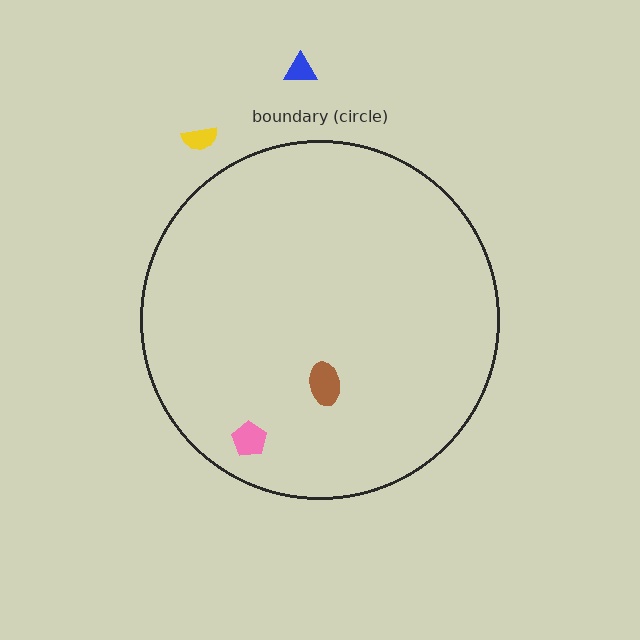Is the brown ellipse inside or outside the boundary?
Inside.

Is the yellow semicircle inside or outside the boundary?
Outside.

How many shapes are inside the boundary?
2 inside, 2 outside.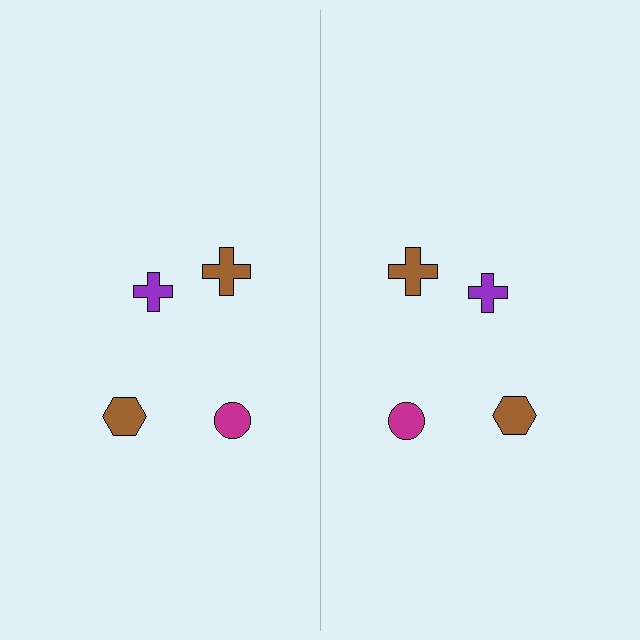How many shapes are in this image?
There are 8 shapes in this image.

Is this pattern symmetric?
Yes, this pattern has bilateral (reflection) symmetry.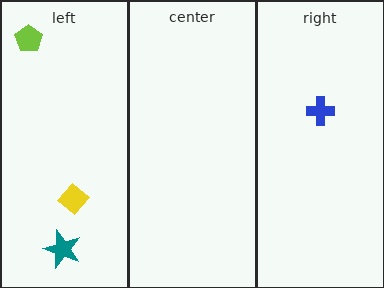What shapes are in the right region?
The blue cross.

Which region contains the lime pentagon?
The left region.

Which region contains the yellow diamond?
The left region.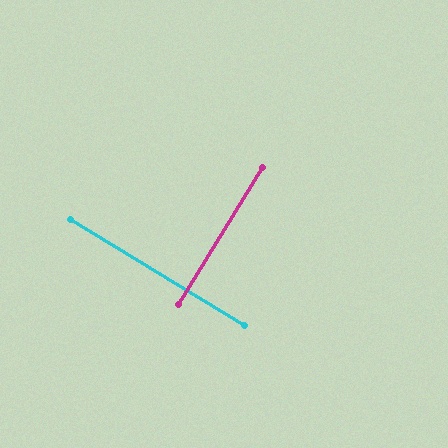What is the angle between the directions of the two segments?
Approximately 90 degrees.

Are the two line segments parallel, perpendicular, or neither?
Perpendicular — they meet at approximately 90°.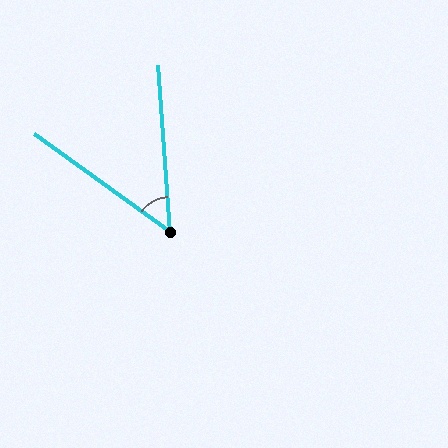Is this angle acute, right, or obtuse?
It is acute.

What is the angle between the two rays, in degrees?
Approximately 50 degrees.